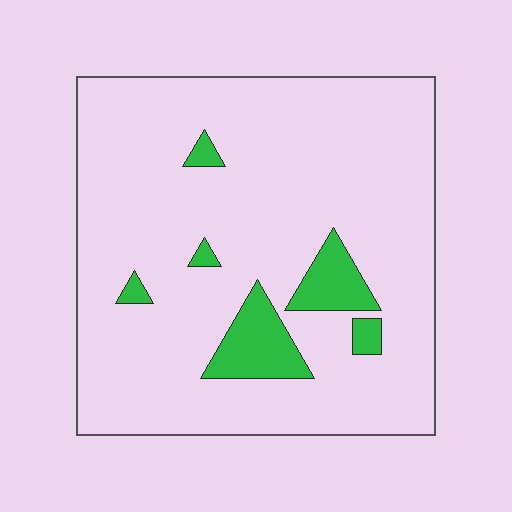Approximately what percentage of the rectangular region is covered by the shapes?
Approximately 10%.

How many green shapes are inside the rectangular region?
6.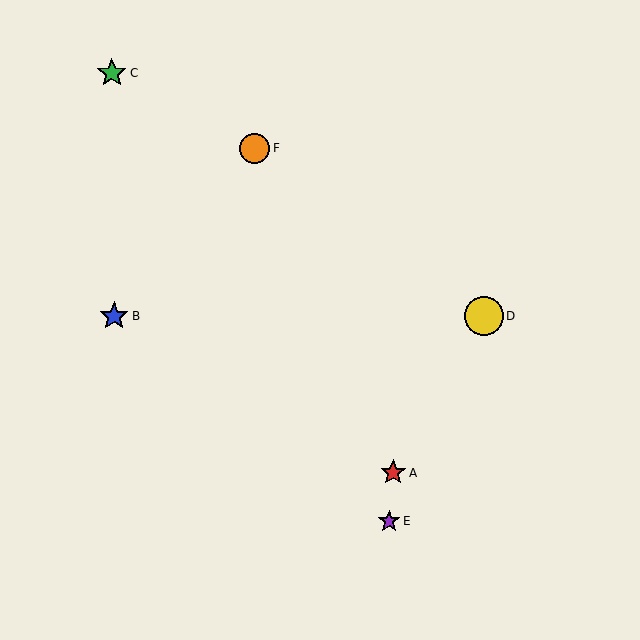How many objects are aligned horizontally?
2 objects (B, D) are aligned horizontally.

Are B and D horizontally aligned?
Yes, both are at y≈316.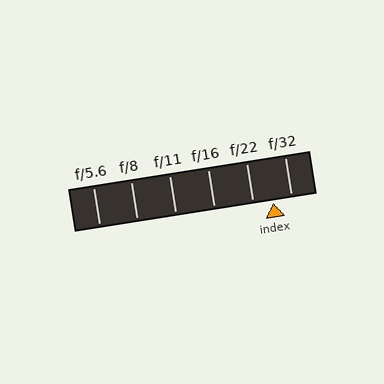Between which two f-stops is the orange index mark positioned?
The index mark is between f/22 and f/32.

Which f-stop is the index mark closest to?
The index mark is closest to f/32.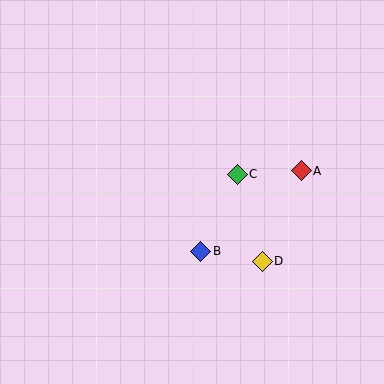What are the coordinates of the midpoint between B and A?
The midpoint between B and A is at (251, 211).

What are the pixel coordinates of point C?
Point C is at (237, 174).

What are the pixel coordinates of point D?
Point D is at (262, 261).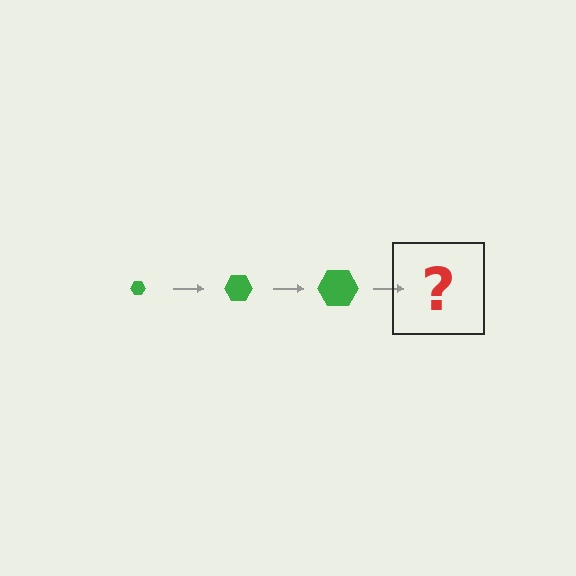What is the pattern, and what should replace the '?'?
The pattern is that the hexagon gets progressively larger each step. The '?' should be a green hexagon, larger than the previous one.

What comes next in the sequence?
The next element should be a green hexagon, larger than the previous one.